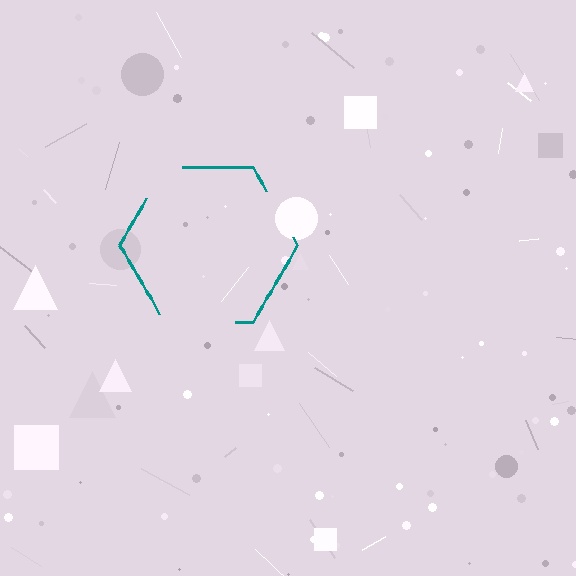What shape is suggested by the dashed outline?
The dashed outline suggests a hexagon.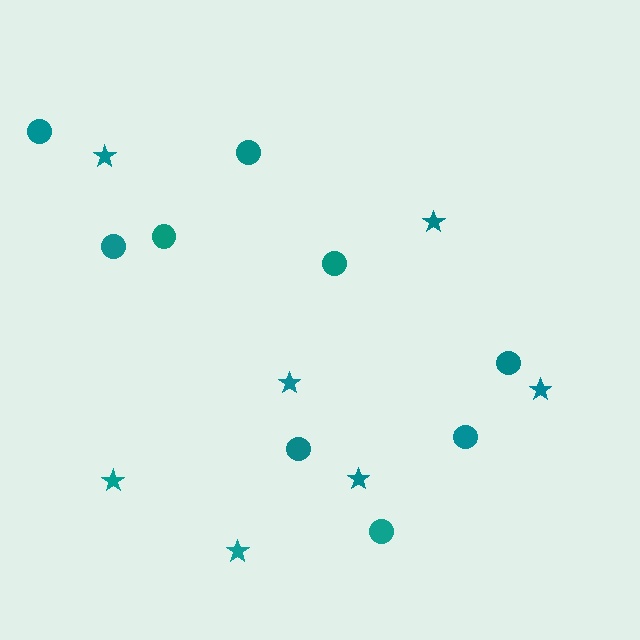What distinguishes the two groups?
There are 2 groups: one group of circles (9) and one group of stars (7).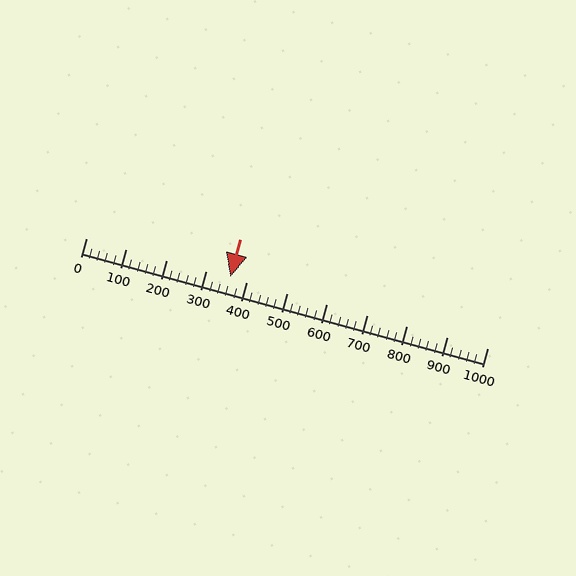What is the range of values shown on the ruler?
The ruler shows values from 0 to 1000.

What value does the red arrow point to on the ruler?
The red arrow points to approximately 360.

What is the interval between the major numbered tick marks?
The major tick marks are spaced 100 units apart.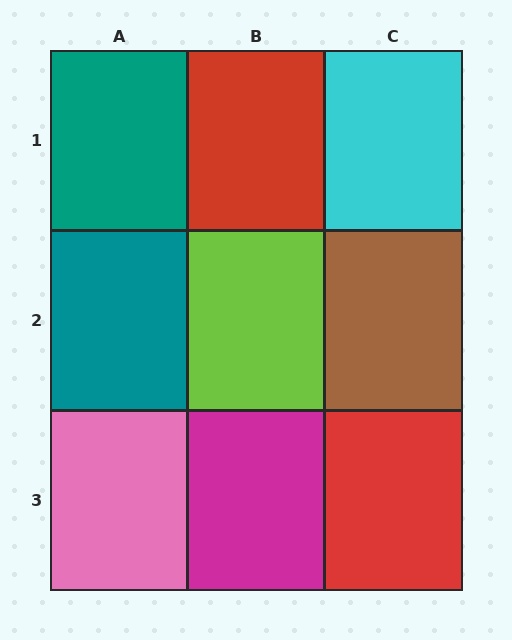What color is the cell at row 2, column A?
Teal.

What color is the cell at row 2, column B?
Lime.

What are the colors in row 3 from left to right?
Pink, magenta, red.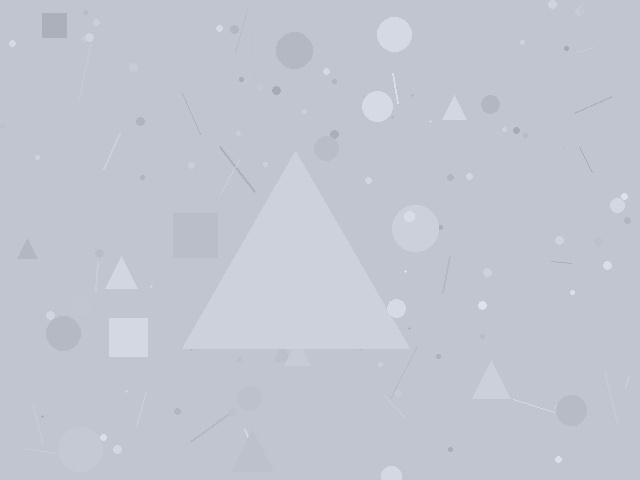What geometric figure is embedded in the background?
A triangle is embedded in the background.